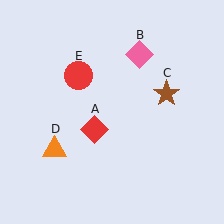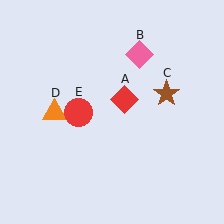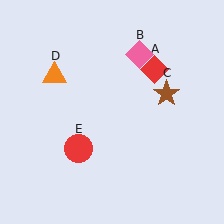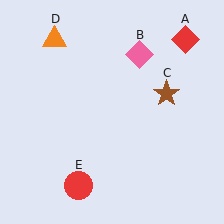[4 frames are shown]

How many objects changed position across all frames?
3 objects changed position: red diamond (object A), orange triangle (object D), red circle (object E).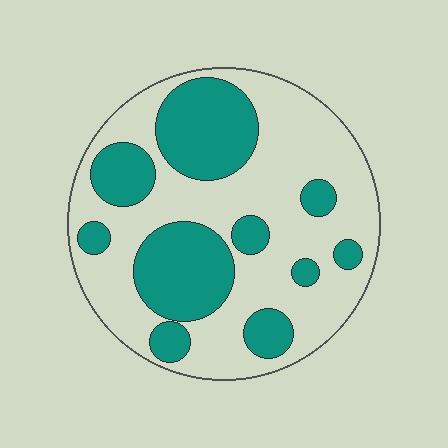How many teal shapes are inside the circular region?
10.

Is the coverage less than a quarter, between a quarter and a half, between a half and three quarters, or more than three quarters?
Between a quarter and a half.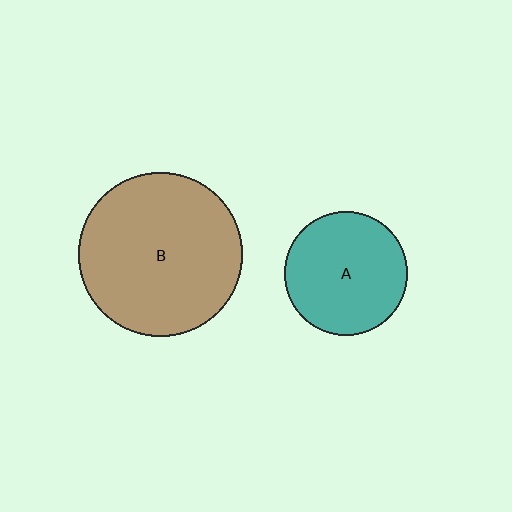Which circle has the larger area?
Circle B (brown).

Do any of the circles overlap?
No, none of the circles overlap.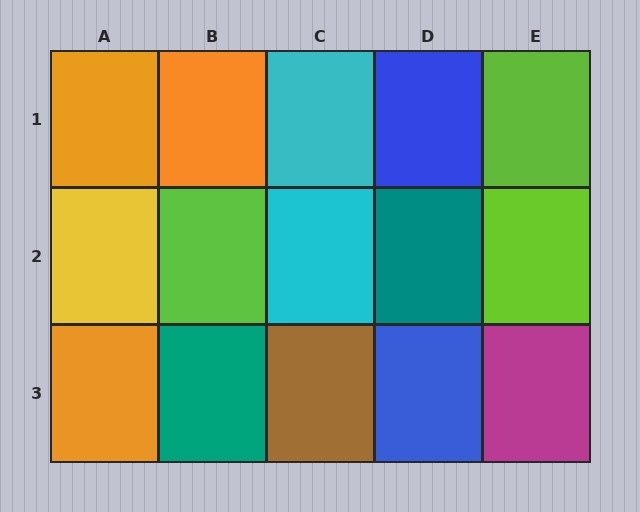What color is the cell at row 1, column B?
Orange.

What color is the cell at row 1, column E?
Lime.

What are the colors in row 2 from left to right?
Yellow, lime, cyan, teal, lime.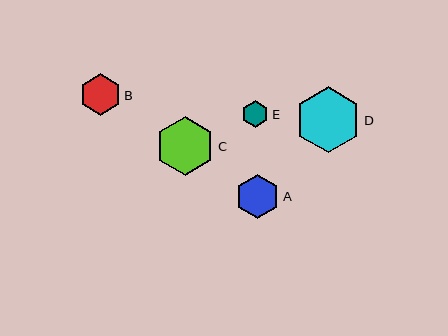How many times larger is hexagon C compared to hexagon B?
Hexagon C is approximately 1.4 times the size of hexagon B.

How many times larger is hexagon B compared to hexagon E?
Hexagon B is approximately 1.5 times the size of hexagon E.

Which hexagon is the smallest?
Hexagon E is the smallest with a size of approximately 27 pixels.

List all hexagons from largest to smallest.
From largest to smallest: D, C, A, B, E.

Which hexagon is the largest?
Hexagon D is the largest with a size of approximately 66 pixels.